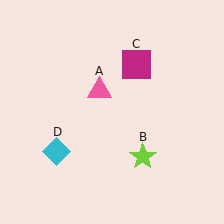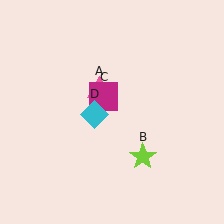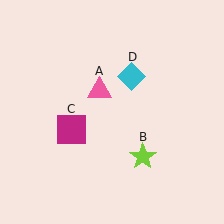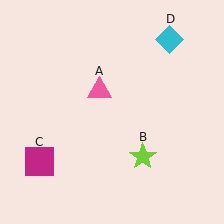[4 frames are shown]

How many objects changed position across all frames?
2 objects changed position: magenta square (object C), cyan diamond (object D).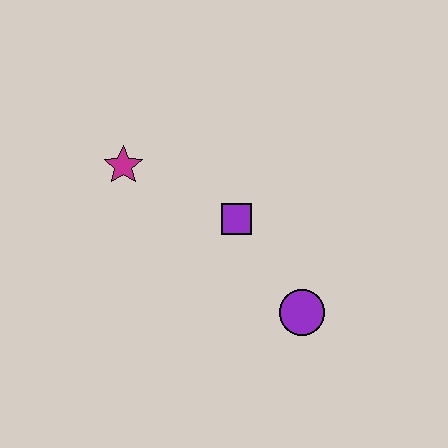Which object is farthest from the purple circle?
The magenta star is farthest from the purple circle.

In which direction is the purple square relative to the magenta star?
The purple square is to the right of the magenta star.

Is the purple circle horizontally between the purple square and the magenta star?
No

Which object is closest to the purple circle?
The purple square is closest to the purple circle.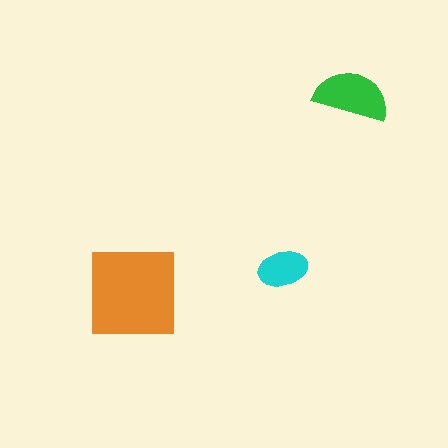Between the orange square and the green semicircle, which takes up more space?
The orange square.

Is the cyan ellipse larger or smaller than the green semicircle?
Smaller.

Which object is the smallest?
The cyan ellipse.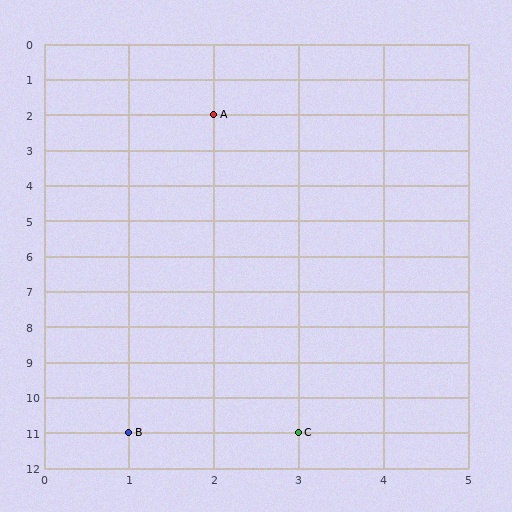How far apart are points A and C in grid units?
Points A and C are 1 column and 9 rows apart (about 9.1 grid units diagonally).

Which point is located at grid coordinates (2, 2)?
Point A is at (2, 2).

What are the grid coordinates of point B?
Point B is at grid coordinates (1, 11).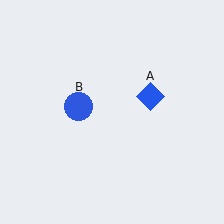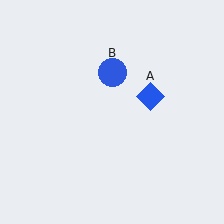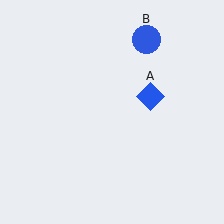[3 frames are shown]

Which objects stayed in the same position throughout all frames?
Blue diamond (object A) remained stationary.